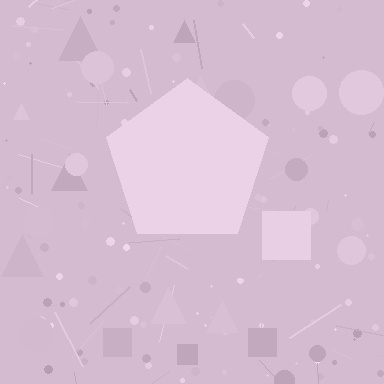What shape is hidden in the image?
A pentagon is hidden in the image.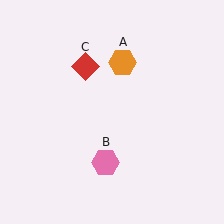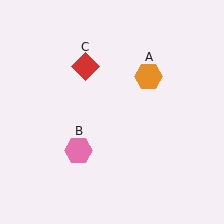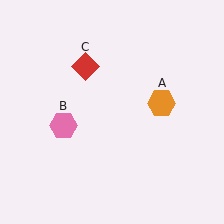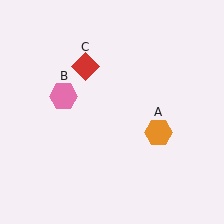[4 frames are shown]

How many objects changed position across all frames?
2 objects changed position: orange hexagon (object A), pink hexagon (object B).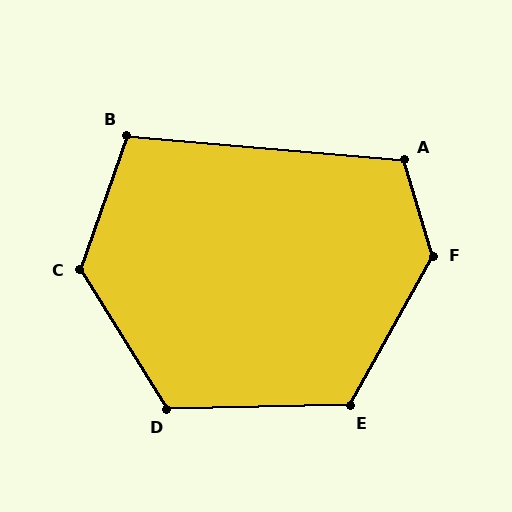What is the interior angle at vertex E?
Approximately 120 degrees (obtuse).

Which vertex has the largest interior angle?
F, at approximately 135 degrees.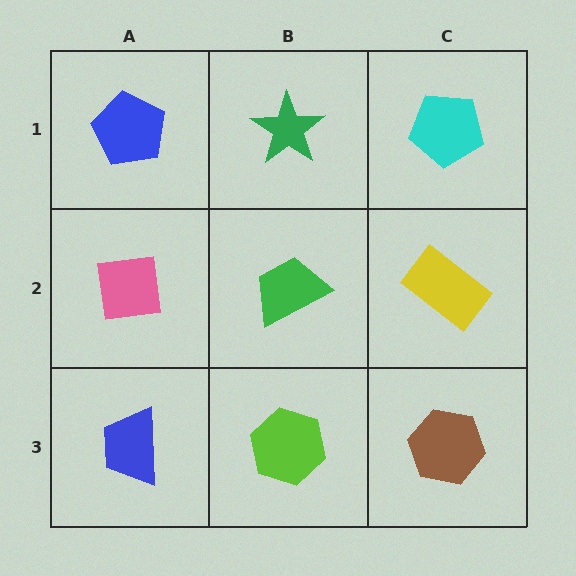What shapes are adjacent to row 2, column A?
A blue pentagon (row 1, column A), a blue trapezoid (row 3, column A), a green trapezoid (row 2, column B).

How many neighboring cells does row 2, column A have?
3.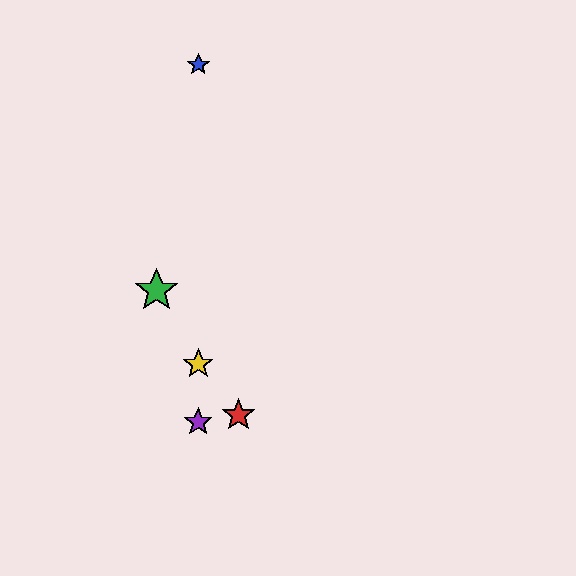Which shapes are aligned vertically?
The blue star, the yellow star, the purple star are aligned vertically.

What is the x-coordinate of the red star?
The red star is at x≈238.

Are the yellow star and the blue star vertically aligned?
Yes, both are at x≈198.